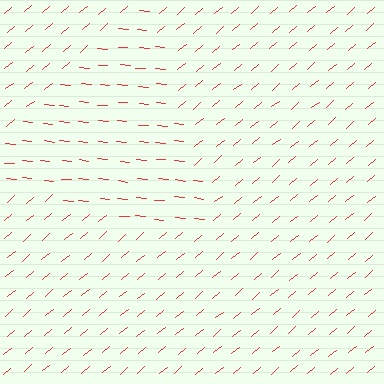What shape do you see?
I see a triangle.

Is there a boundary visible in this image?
Yes, there is a texture boundary formed by a change in line orientation.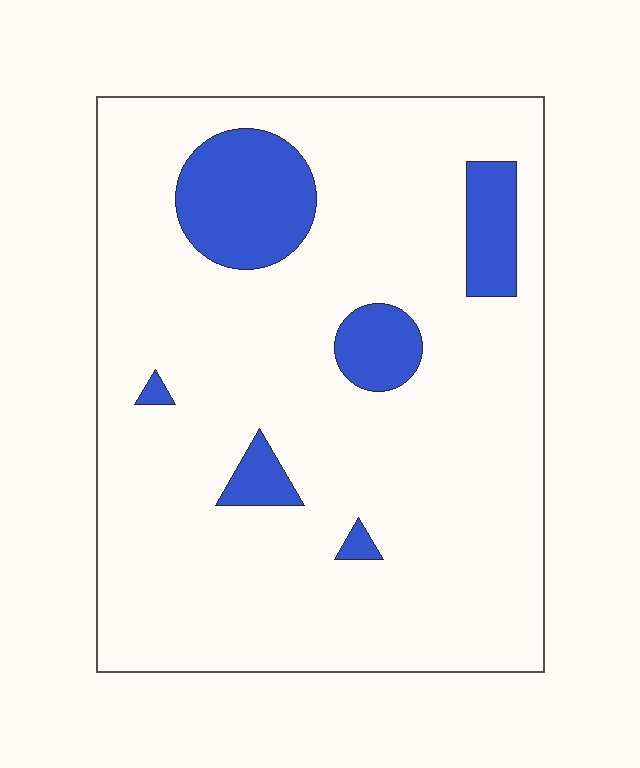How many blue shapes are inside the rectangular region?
6.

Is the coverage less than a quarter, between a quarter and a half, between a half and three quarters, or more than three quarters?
Less than a quarter.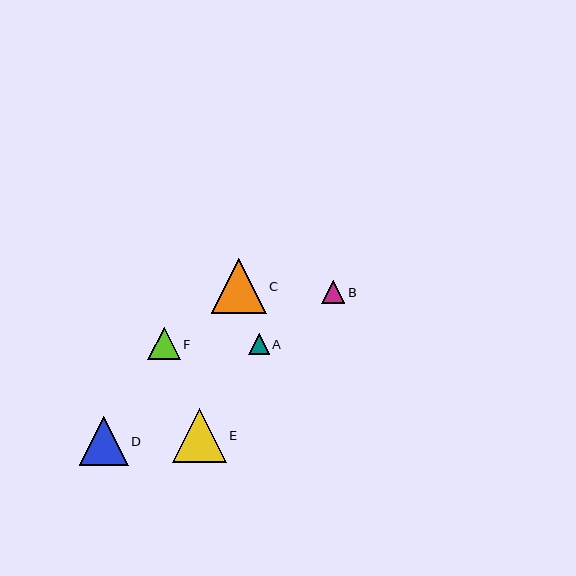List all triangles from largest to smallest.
From largest to smallest: C, E, D, F, B, A.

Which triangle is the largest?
Triangle C is the largest with a size of approximately 55 pixels.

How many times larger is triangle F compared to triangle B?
Triangle F is approximately 1.4 times the size of triangle B.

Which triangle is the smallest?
Triangle A is the smallest with a size of approximately 20 pixels.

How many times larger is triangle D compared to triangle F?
Triangle D is approximately 1.5 times the size of triangle F.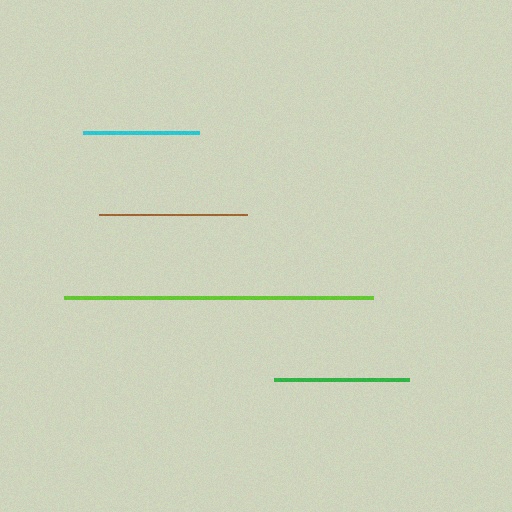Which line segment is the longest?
The lime line is the longest at approximately 310 pixels.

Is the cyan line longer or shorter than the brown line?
The brown line is longer than the cyan line.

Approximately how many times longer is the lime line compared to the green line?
The lime line is approximately 2.3 times the length of the green line.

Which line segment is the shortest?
The cyan line is the shortest at approximately 116 pixels.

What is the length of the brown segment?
The brown segment is approximately 148 pixels long.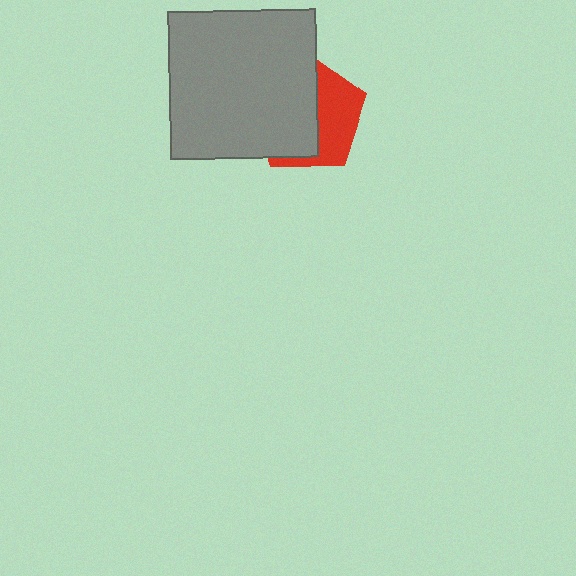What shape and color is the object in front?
The object in front is a gray square.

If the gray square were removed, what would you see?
You would see the complete red pentagon.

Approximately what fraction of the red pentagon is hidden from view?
Roughly 57% of the red pentagon is hidden behind the gray square.